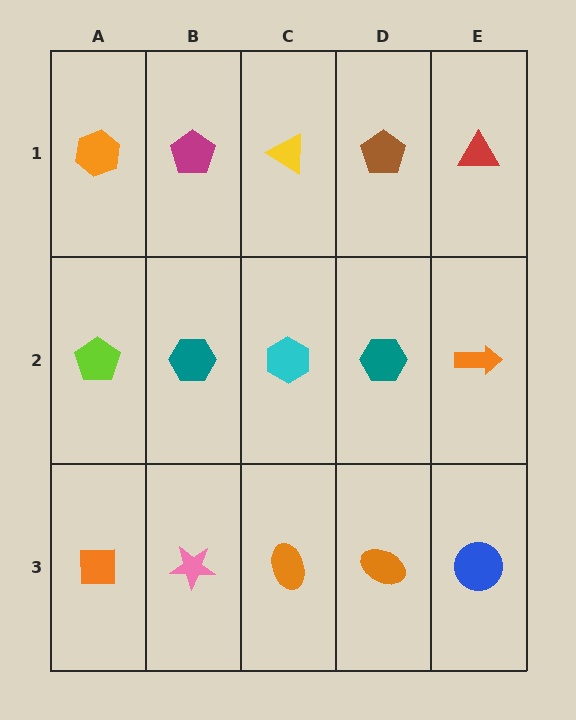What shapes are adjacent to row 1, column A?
A lime pentagon (row 2, column A), a magenta pentagon (row 1, column B).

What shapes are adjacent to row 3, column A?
A lime pentagon (row 2, column A), a pink star (row 3, column B).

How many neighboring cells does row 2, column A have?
3.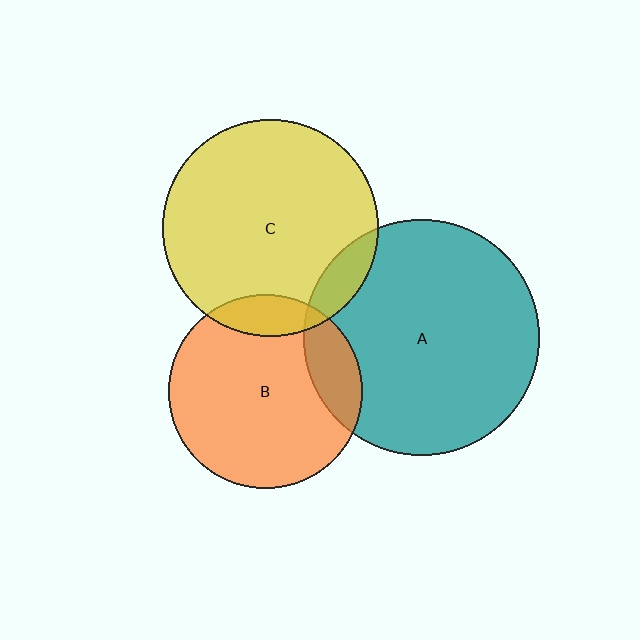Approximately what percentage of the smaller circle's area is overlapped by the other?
Approximately 10%.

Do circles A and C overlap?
Yes.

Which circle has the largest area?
Circle A (teal).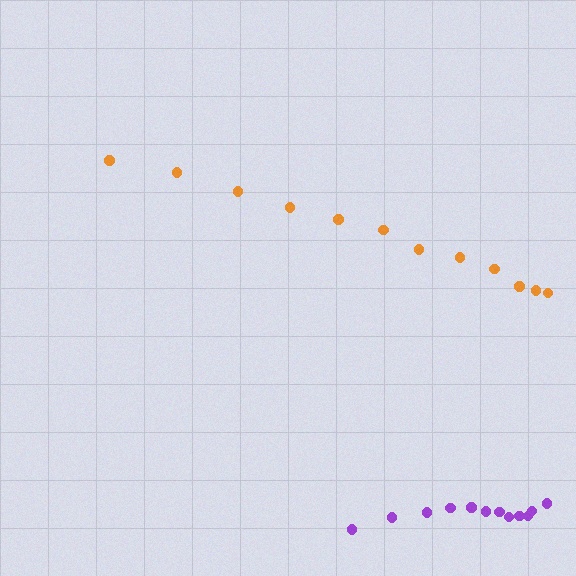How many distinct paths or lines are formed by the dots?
There are 2 distinct paths.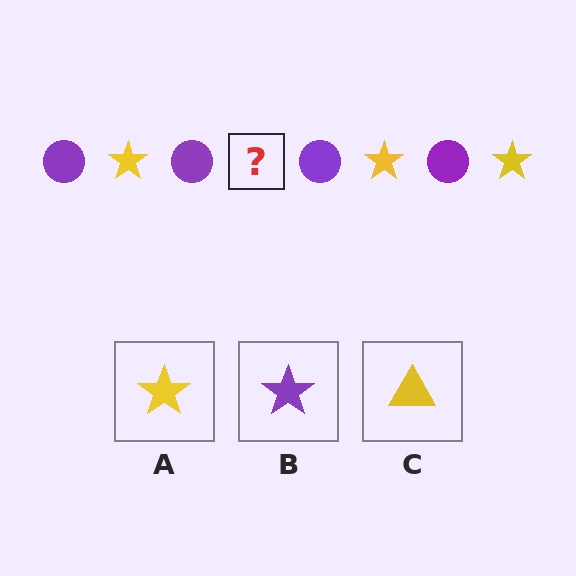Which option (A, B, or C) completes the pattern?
A.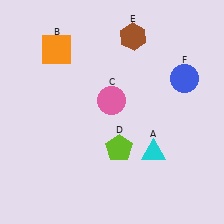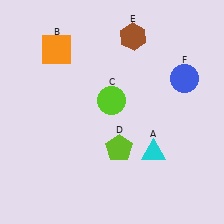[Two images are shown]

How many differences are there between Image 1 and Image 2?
There is 1 difference between the two images.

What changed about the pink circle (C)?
In Image 1, C is pink. In Image 2, it changed to lime.